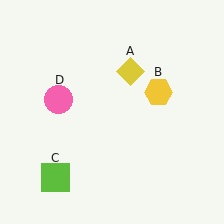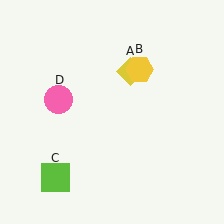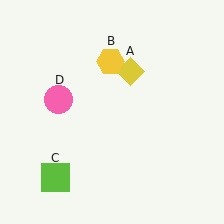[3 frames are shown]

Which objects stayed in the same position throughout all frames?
Yellow diamond (object A) and lime square (object C) and pink circle (object D) remained stationary.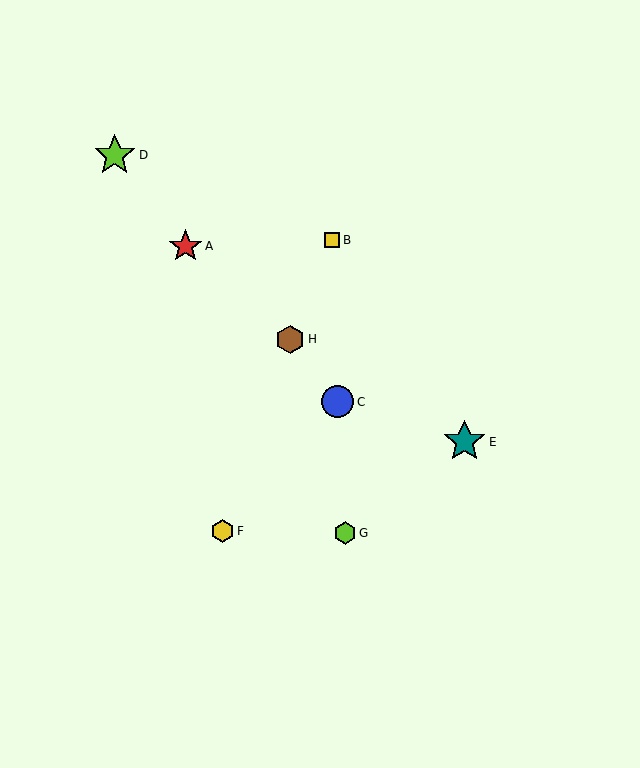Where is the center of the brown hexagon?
The center of the brown hexagon is at (290, 339).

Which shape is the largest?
The teal star (labeled E) is the largest.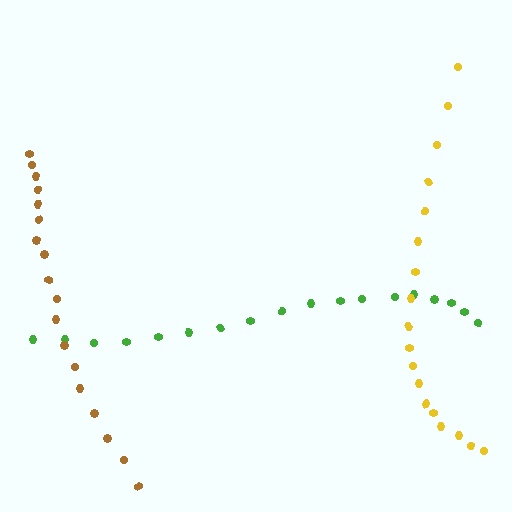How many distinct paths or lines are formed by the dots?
There are 3 distinct paths.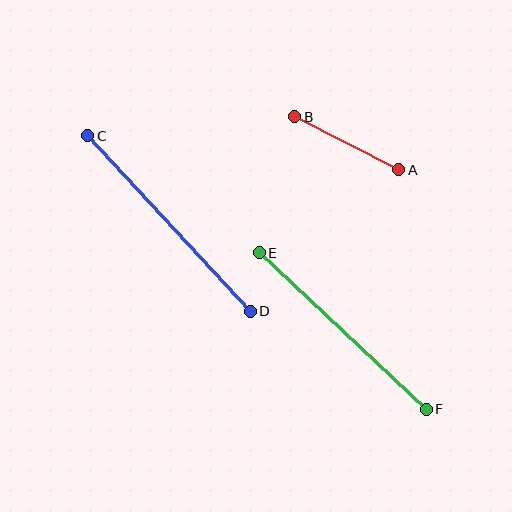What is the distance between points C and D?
The distance is approximately 239 pixels.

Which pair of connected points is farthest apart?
Points C and D are farthest apart.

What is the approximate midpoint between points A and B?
The midpoint is at approximately (347, 143) pixels.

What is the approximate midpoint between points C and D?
The midpoint is at approximately (169, 224) pixels.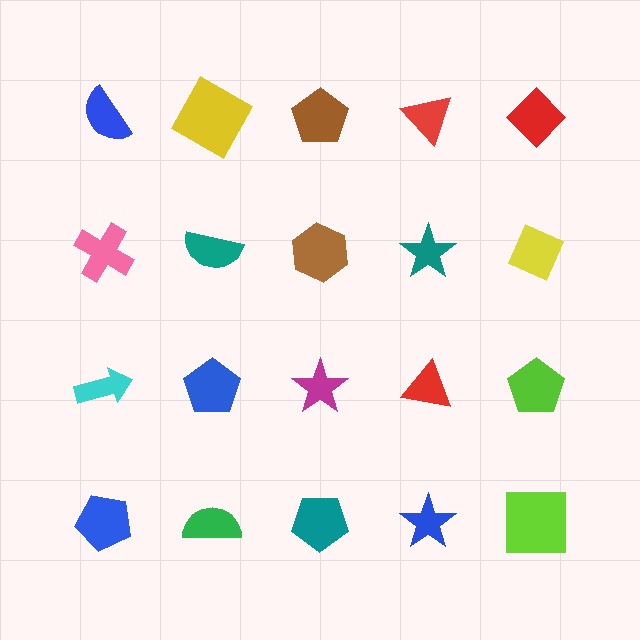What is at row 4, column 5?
A lime square.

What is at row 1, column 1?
A blue semicircle.